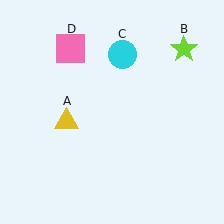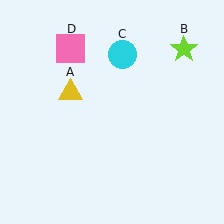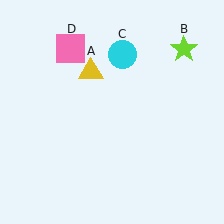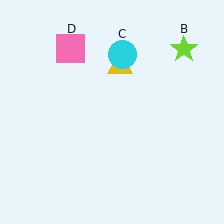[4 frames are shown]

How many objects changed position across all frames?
1 object changed position: yellow triangle (object A).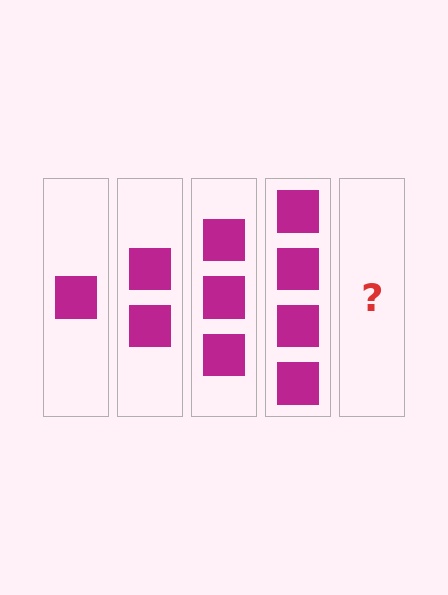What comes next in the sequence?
The next element should be 5 squares.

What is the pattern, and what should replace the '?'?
The pattern is that each step adds one more square. The '?' should be 5 squares.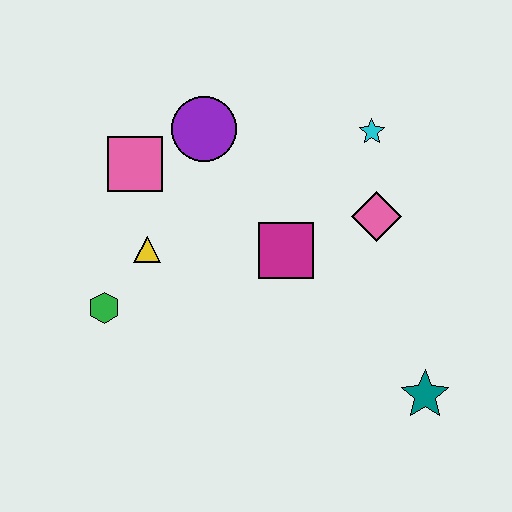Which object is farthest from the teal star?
The pink square is farthest from the teal star.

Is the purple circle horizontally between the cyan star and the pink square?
Yes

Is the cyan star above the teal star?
Yes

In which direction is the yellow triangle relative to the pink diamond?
The yellow triangle is to the left of the pink diamond.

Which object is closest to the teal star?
The pink diamond is closest to the teal star.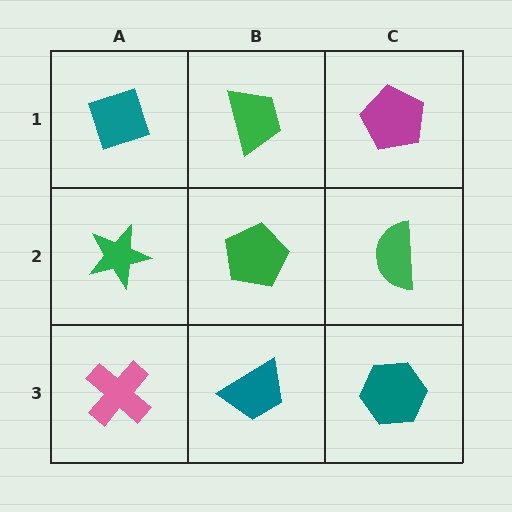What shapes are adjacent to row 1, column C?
A green semicircle (row 2, column C), a green trapezoid (row 1, column B).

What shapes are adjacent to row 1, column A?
A green star (row 2, column A), a green trapezoid (row 1, column B).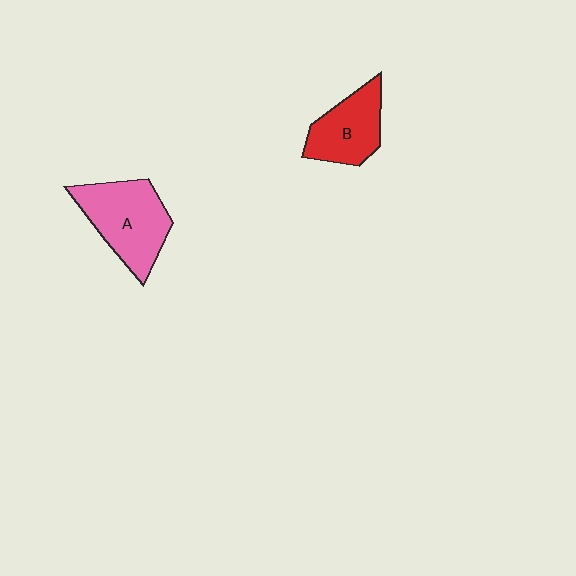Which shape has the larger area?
Shape A (pink).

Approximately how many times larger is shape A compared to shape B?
Approximately 1.4 times.